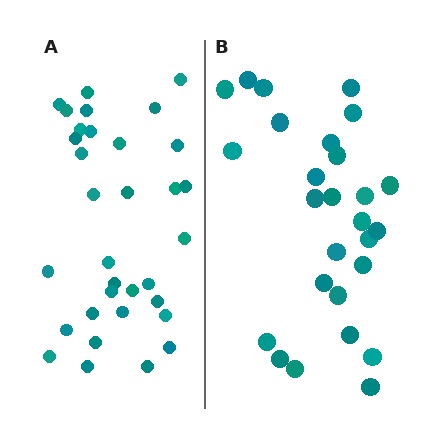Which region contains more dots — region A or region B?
Region A (the left region) has more dots.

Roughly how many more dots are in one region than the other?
Region A has about 6 more dots than region B.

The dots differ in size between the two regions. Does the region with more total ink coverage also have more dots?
No. Region B has more total ink coverage because its dots are larger, but region A actually contains more individual dots. Total area can be misleading — the number of items is what matters here.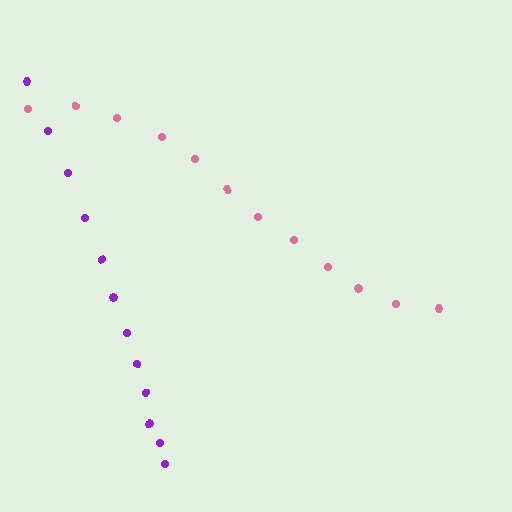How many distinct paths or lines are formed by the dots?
There are 2 distinct paths.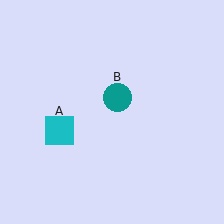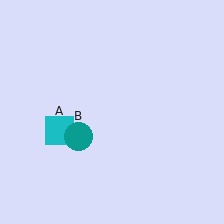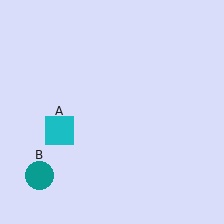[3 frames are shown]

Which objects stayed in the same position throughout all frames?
Cyan square (object A) remained stationary.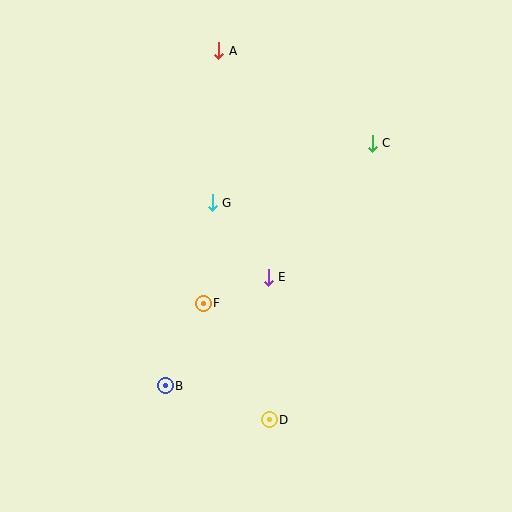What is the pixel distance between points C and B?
The distance between C and B is 318 pixels.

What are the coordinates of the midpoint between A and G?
The midpoint between A and G is at (216, 127).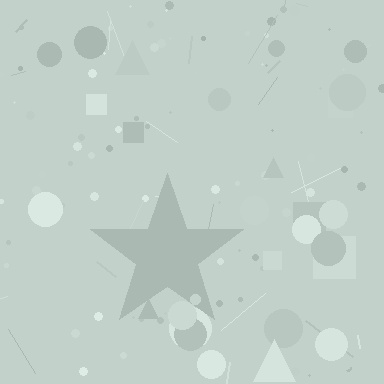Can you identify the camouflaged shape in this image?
The camouflaged shape is a star.